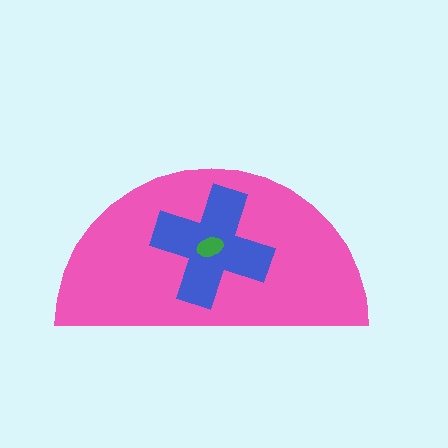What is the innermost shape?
The green ellipse.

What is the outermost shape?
The pink semicircle.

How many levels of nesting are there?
3.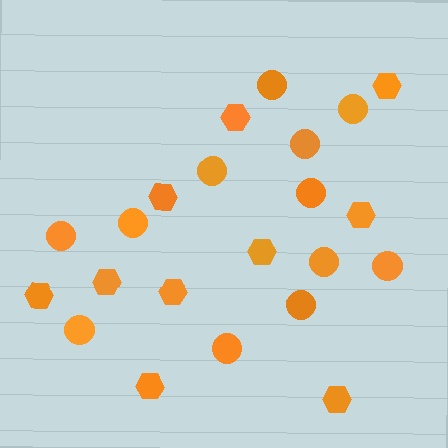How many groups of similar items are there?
There are 2 groups: one group of hexagons (10) and one group of circles (12).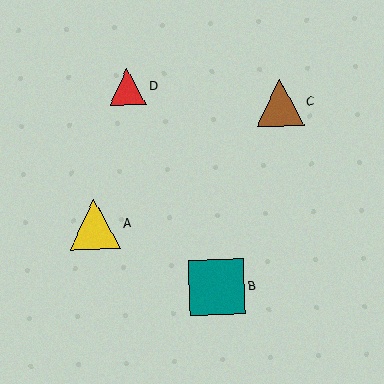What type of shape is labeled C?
Shape C is a brown triangle.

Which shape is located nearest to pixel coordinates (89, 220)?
The yellow triangle (labeled A) at (95, 224) is nearest to that location.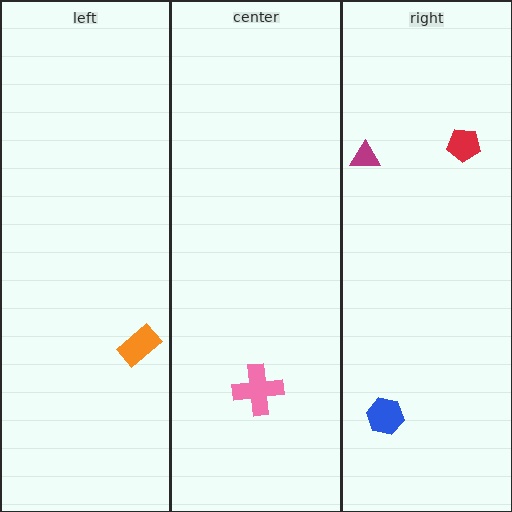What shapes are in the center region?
The pink cross.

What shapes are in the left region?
The orange rectangle.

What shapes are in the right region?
The red pentagon, the magenta triangle, the blue hexagon.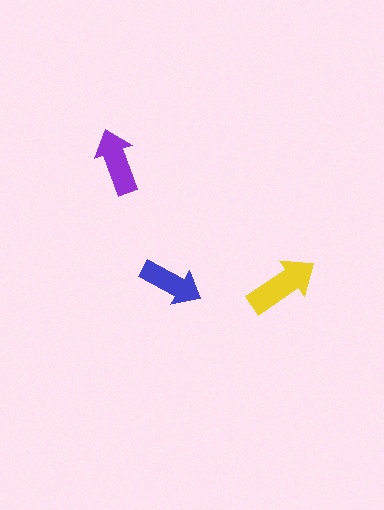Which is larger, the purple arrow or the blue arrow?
The purple one.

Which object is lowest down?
The yellow arrow is bottommost.